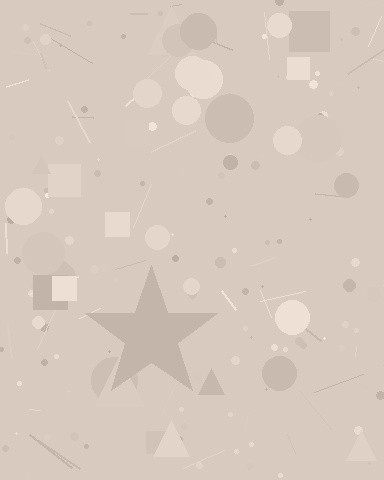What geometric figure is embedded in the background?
A star is embedded in the background.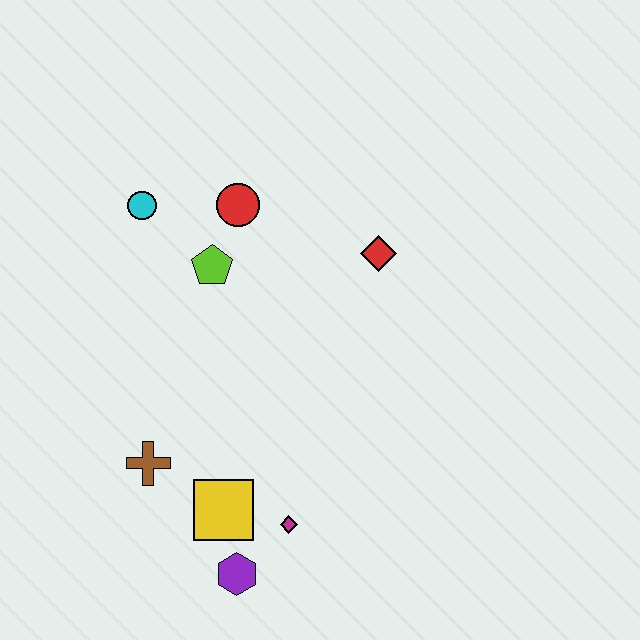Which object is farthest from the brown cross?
The red diamond is farthest from the brown cross.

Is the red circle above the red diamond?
Yes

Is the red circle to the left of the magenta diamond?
Yes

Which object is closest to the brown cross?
The yellow square is closest to the brown cross.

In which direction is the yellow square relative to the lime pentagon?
The yellow square is below the lime pentagon.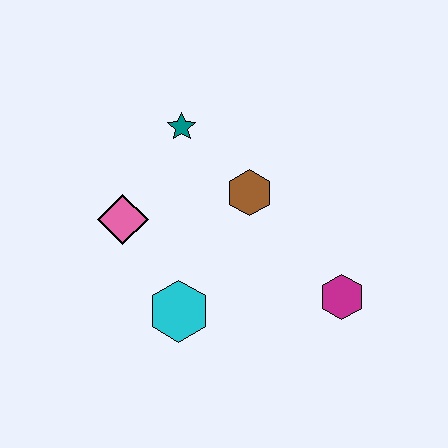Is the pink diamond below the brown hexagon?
Yes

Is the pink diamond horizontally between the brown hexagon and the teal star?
No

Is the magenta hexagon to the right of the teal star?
Yes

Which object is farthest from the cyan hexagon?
The teal star is farthest from the cyan hexagon.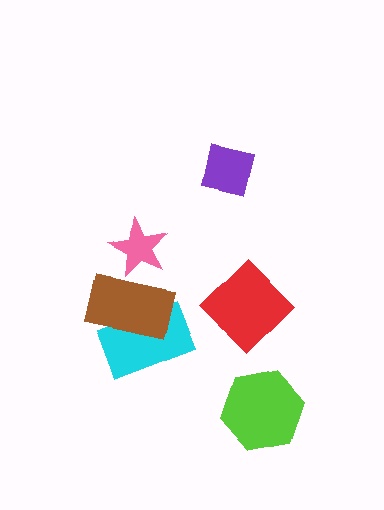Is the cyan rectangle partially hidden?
Yes, it is partially covered by another shape.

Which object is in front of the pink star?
The brown rectangle is in front of the pink star.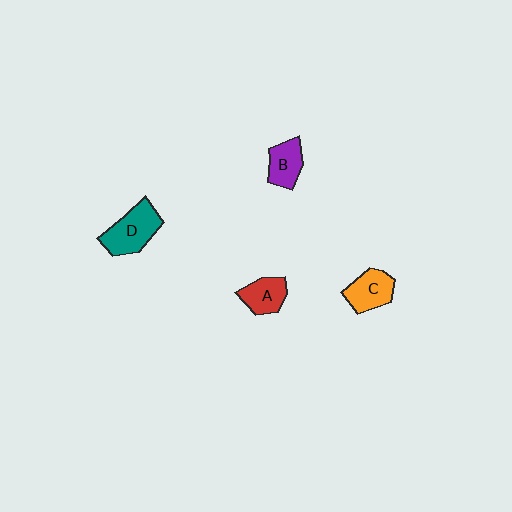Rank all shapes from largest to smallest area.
From largest to smallest: D (teal), C (orange), B (purple), A (red).